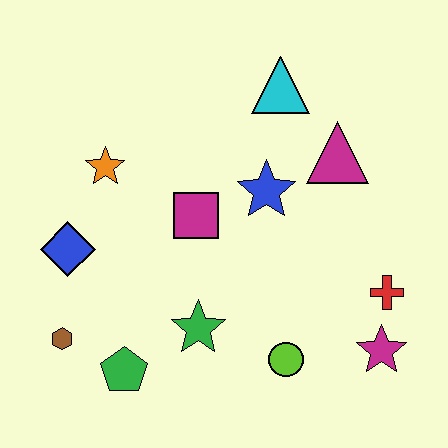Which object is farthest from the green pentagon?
The cyan triangle is farthest from the green pentagon.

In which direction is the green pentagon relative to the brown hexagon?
The green pentagon is to the right of the brown hexagon.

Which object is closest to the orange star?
The blue diamond is closest to the orange star.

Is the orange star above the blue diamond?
Yes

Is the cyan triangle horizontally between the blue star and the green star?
No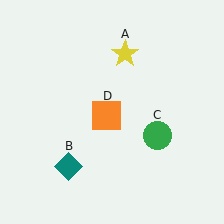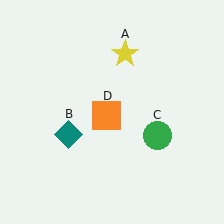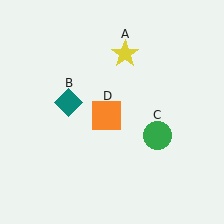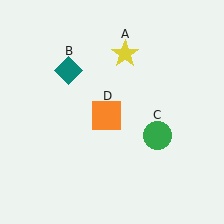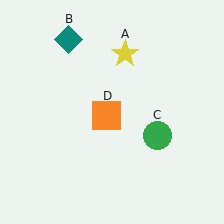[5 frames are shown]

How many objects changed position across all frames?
1 object changed position: teal diamond (object B).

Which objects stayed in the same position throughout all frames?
Yellow star (object A) and green circle (object C) and orange square (object D) remained stationary.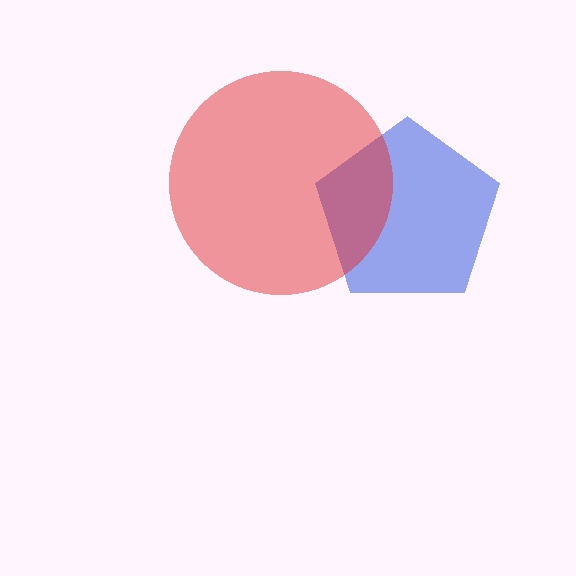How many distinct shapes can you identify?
There are 2 distinct shapes: a blue pentagon, a red circle.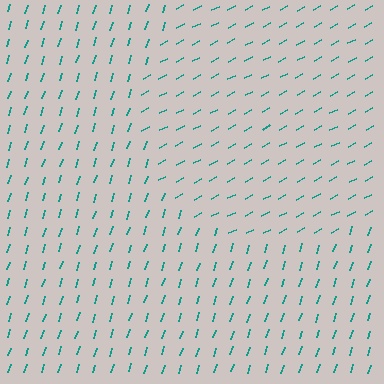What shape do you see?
I see a circle.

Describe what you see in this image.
The image is filled with small teal line segments. A circle region in the image has lines oriented differently from the surrounding lines, creating a visible texture boundary.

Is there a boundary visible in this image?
Yes, there is a texture boundary formed by a change in line orientation.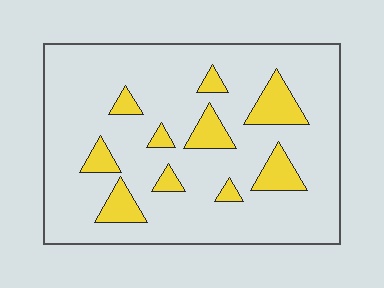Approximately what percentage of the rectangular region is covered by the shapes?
Approximately 15%.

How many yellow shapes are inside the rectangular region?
10.